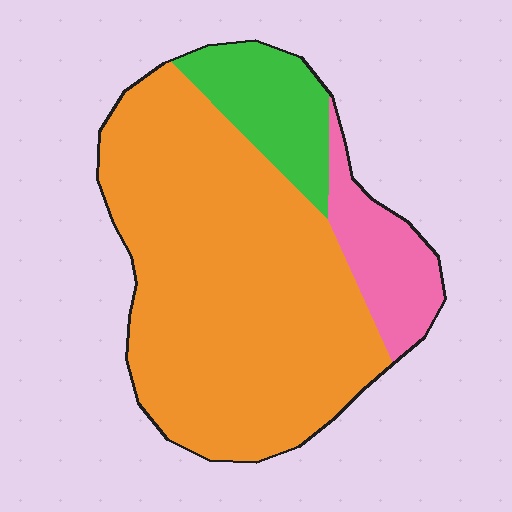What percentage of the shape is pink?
Pink takes up about one eighth (1/8) of the shape.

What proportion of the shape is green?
Green covers about 15% of the shape.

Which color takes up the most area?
Orange, at roughly 75%.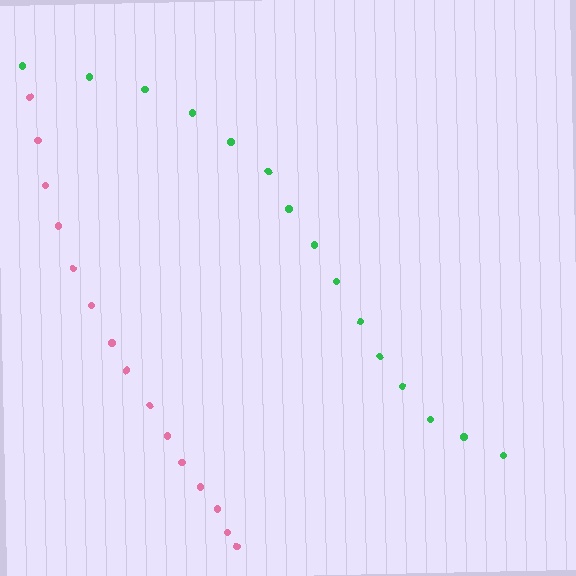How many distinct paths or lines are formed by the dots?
There are 2 distinct paths.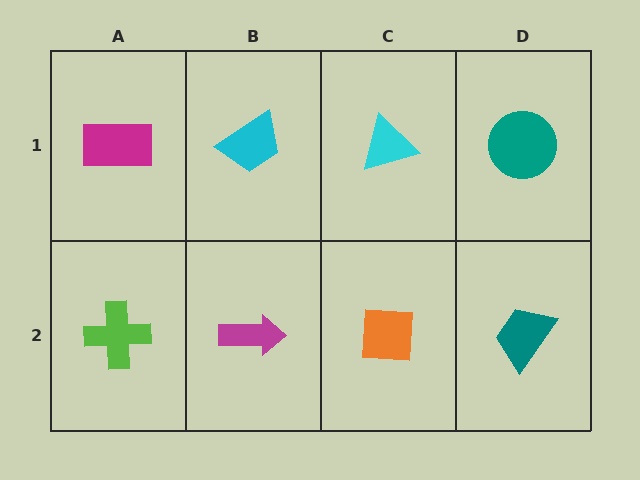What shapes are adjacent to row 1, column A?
A lime cross (row 2, column A), a cyan trapezoid (row 1, column B).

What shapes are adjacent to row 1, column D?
A teal trapezoid (row 2, column D), a cyan triangle (row 1, column C).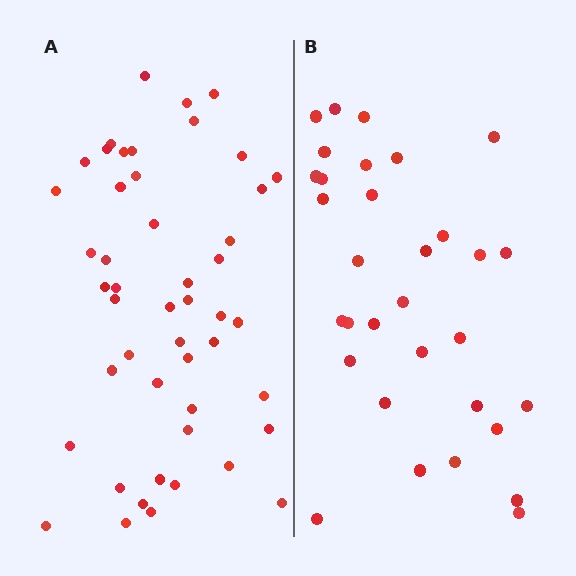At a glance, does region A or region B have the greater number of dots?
Region A (the left region) has more dots.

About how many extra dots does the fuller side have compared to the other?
Region A has approximately 15 more dots than region B.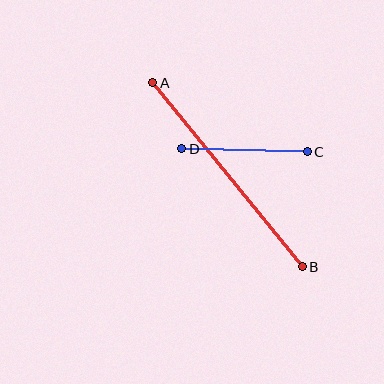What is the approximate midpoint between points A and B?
The midpoint is at approximately (227, 175) pixels.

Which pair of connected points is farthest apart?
Points A and B are farthest apart.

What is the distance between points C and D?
The distance is approximately 126 pixels.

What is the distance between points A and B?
The distance is approximately 237 pixels.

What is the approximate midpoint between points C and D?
The midpoint is at approximately (245, 150) pixels.